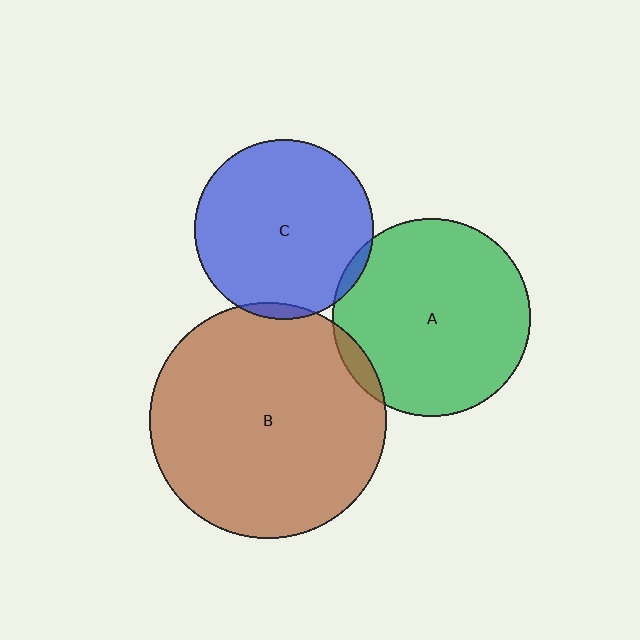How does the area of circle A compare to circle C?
Approximately 1.2 times.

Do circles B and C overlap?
Yes.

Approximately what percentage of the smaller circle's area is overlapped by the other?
Approximately 5%.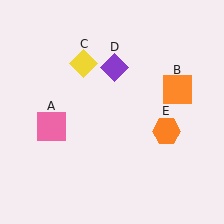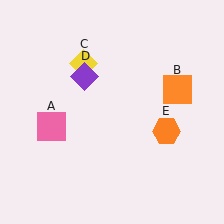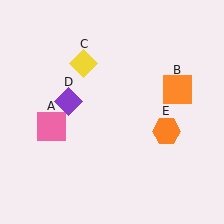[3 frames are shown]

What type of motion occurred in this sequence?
The purple diamond (object D) rotated counterclockwise around the center of the scene.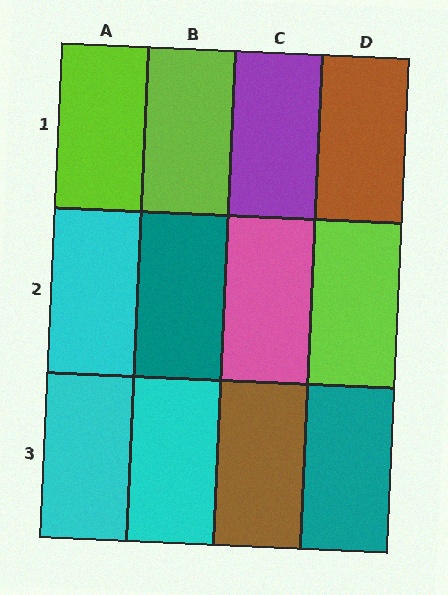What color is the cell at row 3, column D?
Teal.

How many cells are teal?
2 cells are teal.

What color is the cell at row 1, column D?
Brown.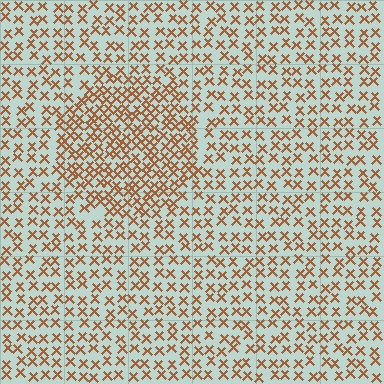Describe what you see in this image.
The image contains small brown elements arranged at two different densities. A circle-shaped region is visible where the elements are more densely packed than the surrounding area.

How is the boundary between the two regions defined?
The boundary is defined by a change in element density (approximately 1.8x ratio). All elements are the same color, size, and shape.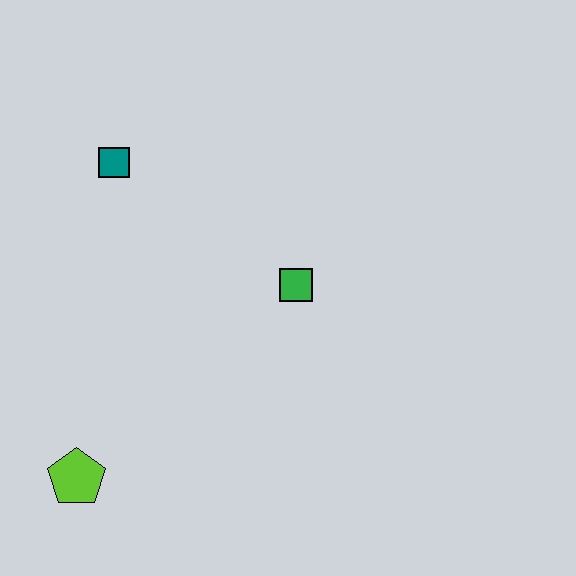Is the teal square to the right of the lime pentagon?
Yes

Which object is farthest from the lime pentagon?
The teal square is farthest from the lime pentagon.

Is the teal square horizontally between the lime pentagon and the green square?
Yes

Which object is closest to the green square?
The teal square is closest to the green square.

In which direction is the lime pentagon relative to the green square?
The lime pentagon is to the left of the green square.